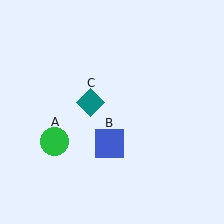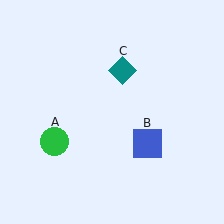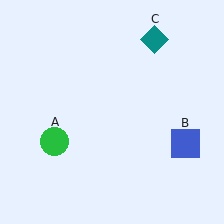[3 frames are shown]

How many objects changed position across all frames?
2 objects changed position: blue square (object B), teal diamond (object C).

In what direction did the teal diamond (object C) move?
The teal diamond (object C) moved up and to the right.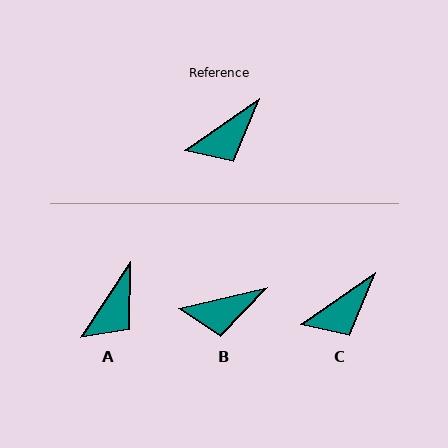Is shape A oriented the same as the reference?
No, it is off by about 22 degrees.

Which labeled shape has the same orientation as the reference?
C.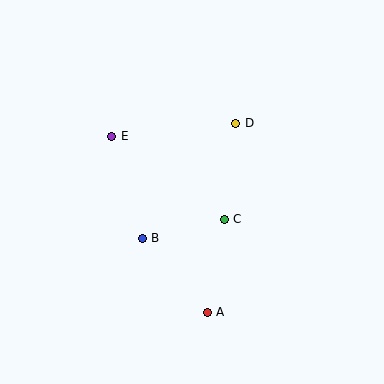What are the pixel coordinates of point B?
Point B is at (142, 238).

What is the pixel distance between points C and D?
The distance between C and D is 96 pixels.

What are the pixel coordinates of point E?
Point E is at (112, 136).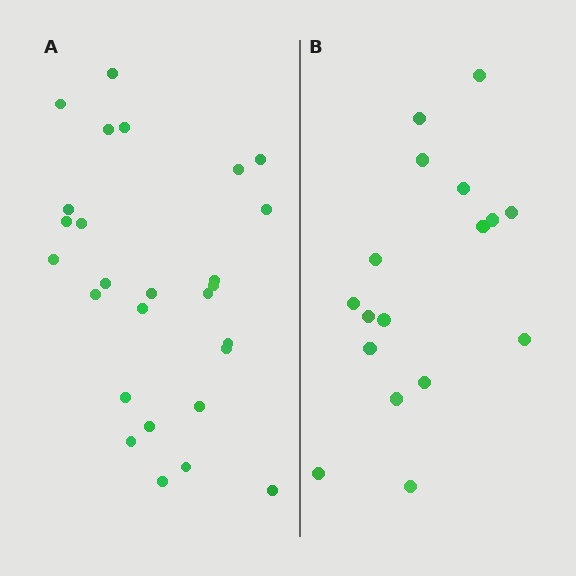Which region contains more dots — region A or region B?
Region A (the left region) has more dots.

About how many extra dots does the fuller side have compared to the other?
Region A has roughly 10 or so more dots than region B.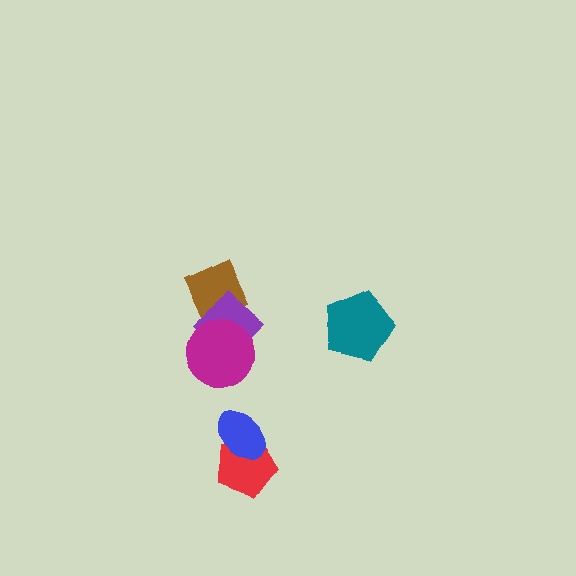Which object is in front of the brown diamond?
The purple diamond is in front of the brown diamond.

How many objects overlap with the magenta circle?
1 object overlaps with the magenta circle.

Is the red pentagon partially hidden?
Yes, it is partially covered by another shape.